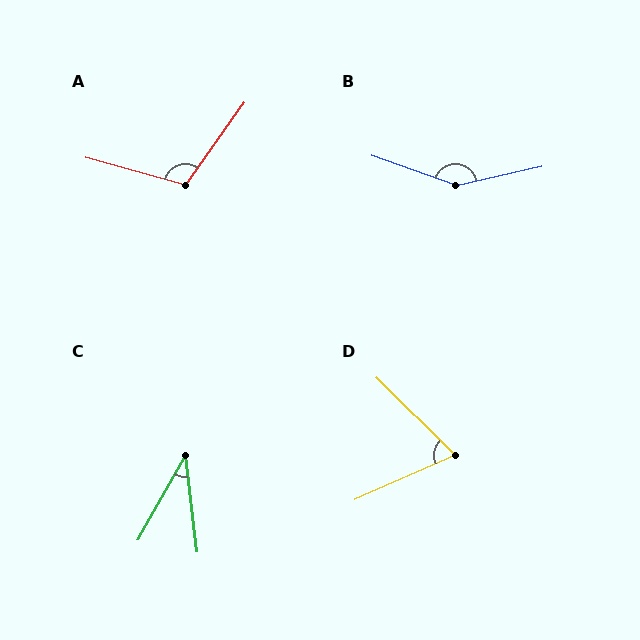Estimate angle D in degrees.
Approximately 68 degrees.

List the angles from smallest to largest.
C (36°), D (68°), A (110°), B (148°).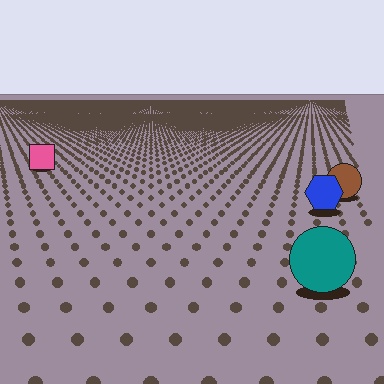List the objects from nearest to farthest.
From nearest to farthest: the teal circle, the blue hexagon, the brown circle, the pink square.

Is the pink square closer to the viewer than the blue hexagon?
No. The blue hexagon is closer — you can tell from the texture gradient: the ground texture is coarser near it.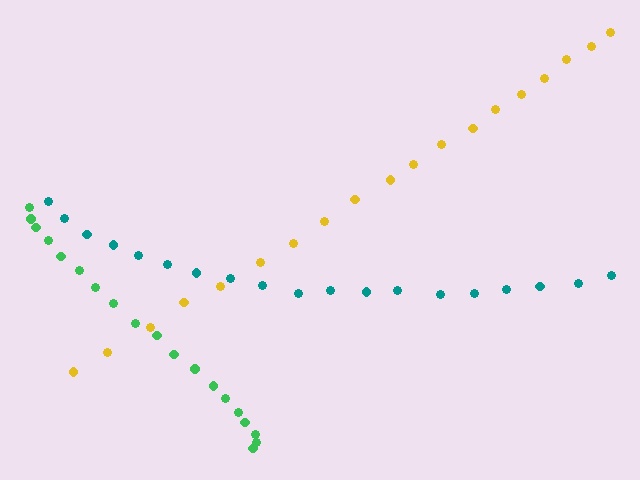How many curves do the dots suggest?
There are 3 distinct paths.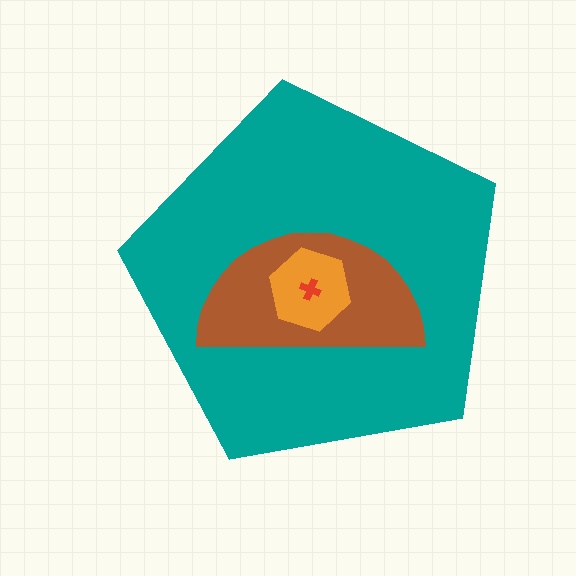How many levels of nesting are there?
4.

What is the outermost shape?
The teal pentagon.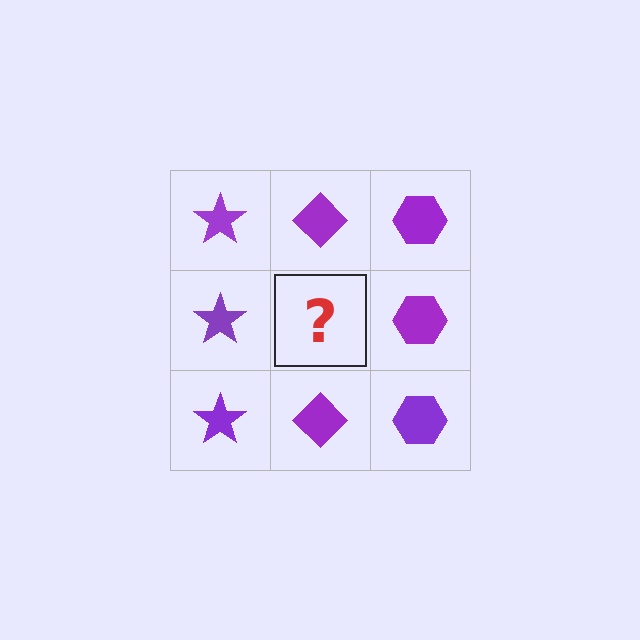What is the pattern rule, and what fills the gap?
The rule is that each column has a consistent shape. The gap should be filled with a purple diamond.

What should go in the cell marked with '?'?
The missing cell should contain a purple diamond.